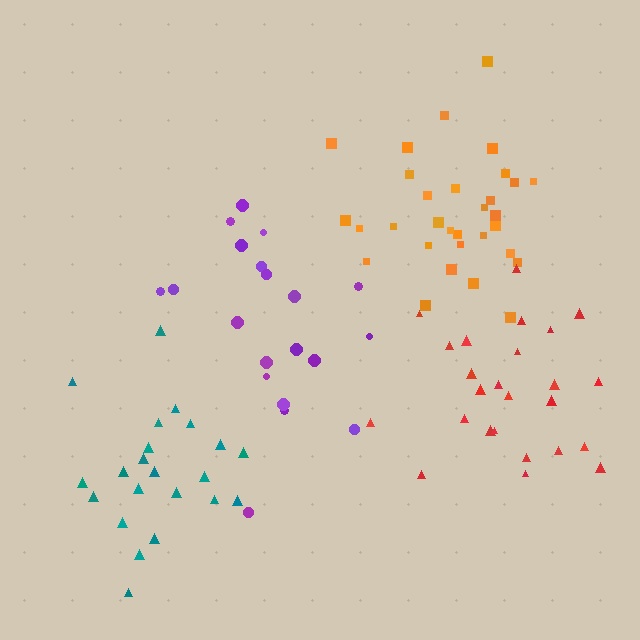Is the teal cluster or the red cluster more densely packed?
Teal.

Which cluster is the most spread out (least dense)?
Purple.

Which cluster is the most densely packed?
Orange.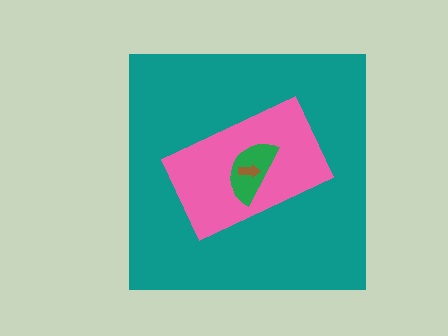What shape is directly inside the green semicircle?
The brown arrow.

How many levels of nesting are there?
4.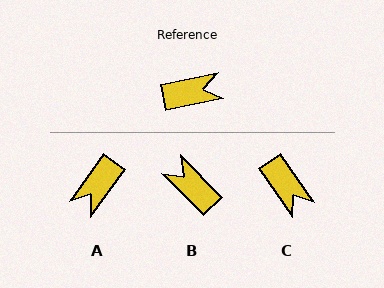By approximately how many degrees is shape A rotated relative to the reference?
Approximately 137 degrees clockwise.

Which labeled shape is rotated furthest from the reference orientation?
A, about 137 degrees away.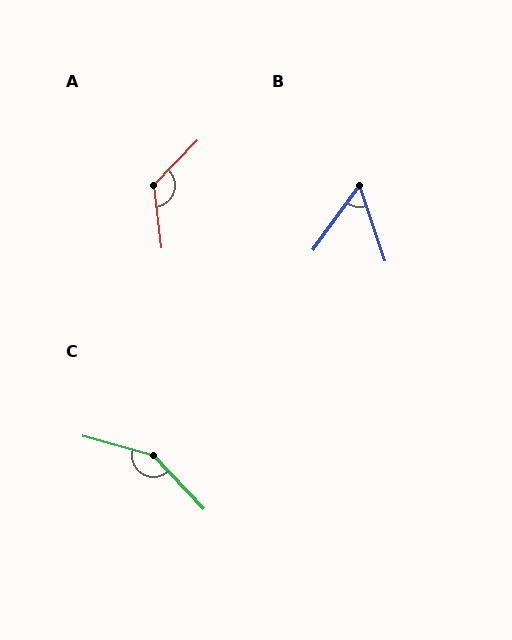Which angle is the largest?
C, at approximately 149 degrees.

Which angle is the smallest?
B, at approximately 54 degrees.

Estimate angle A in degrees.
Approximately 129 degrees.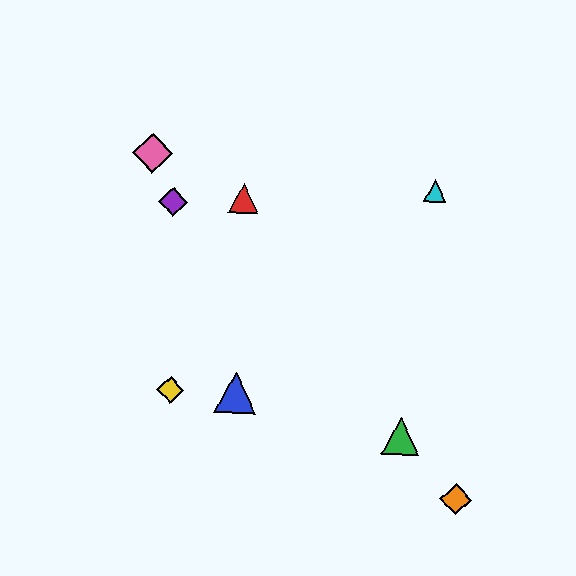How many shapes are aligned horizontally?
2 shapes (the blue triangle, the yellow diamond) are aligned horizontally.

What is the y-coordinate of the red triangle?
The red triangle is at y≈198.